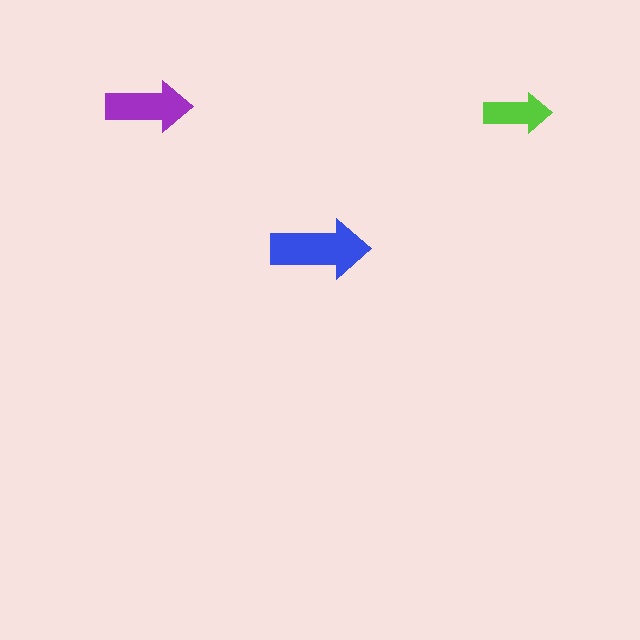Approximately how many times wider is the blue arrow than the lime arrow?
About 1.5 times wider.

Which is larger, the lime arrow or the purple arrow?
The purple one.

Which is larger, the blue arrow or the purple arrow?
The blue one.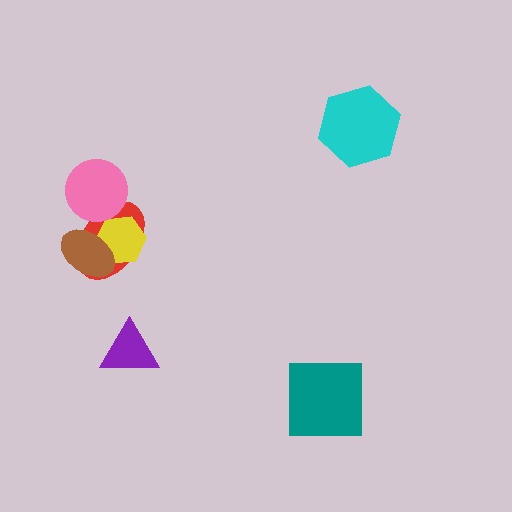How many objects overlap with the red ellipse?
3 objects overlap with the red ellipse.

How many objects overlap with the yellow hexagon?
2 objects overlap with the yellow hexagon.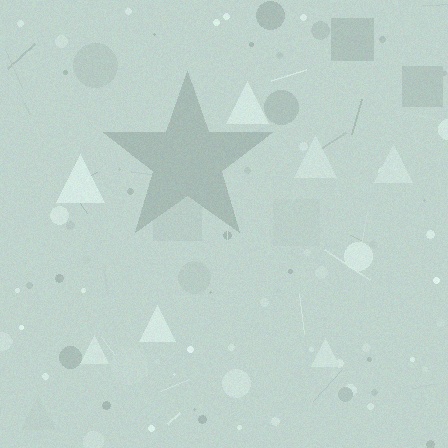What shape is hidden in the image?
A star is hidden in the image.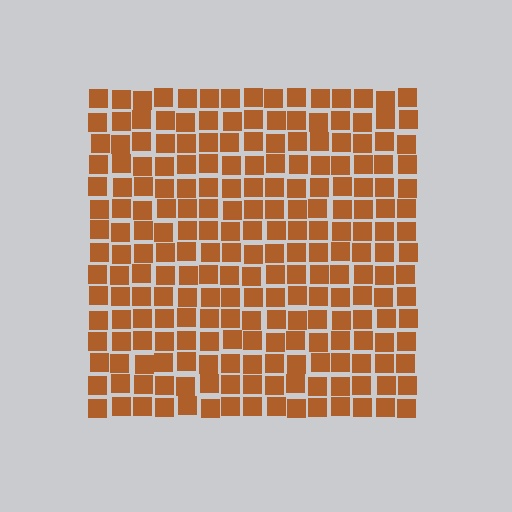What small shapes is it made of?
It is made of small squares.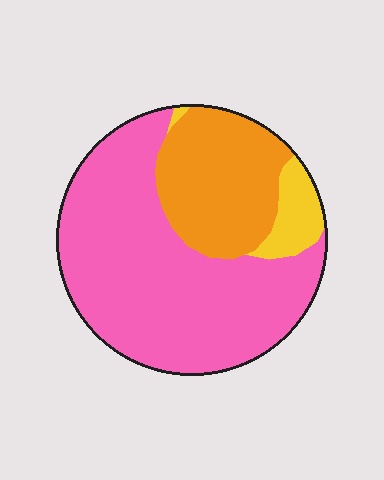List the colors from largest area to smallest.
From largest to smallest: pink, orange, yellow.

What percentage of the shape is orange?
Orange covers around 25% of the shape.